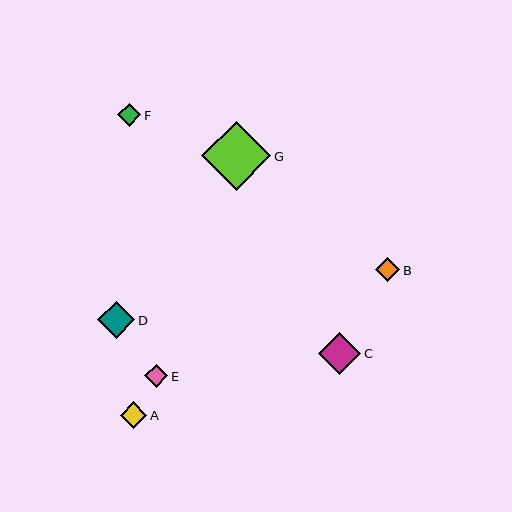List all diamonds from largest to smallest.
From largest to smallest: G, C, D, A, B, F, E.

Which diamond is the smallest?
Diamond E is the smallest with a size of approximately 23 pixels.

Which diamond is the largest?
Diamond G is the largest with a size of approximately 69 pixels.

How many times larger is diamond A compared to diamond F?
Diamond A is approximately 1.1 times the size of diamond F.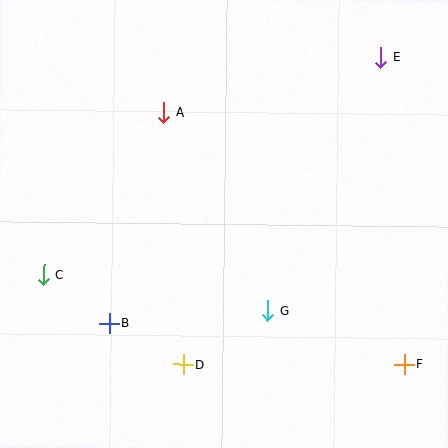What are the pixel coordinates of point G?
Point G is at (268, 310).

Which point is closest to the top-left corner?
Point A is closest to the top-left corner.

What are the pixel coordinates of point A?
Point A is at (164, 112).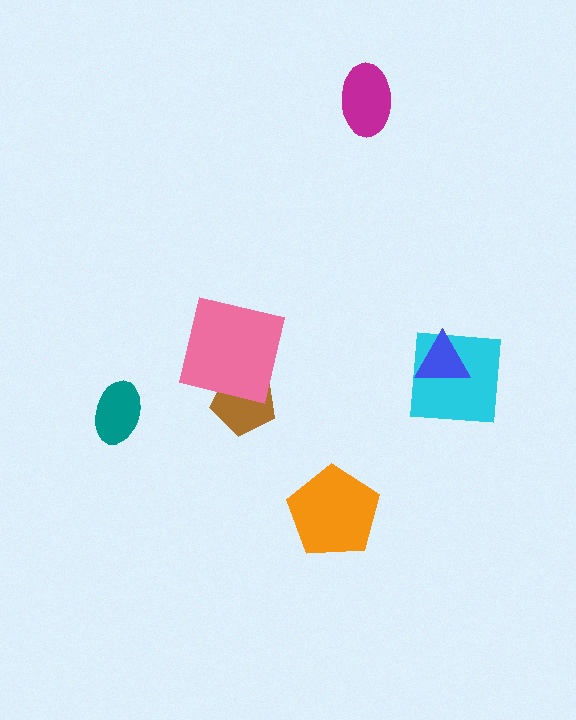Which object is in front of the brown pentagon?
The pink square is in front of the brown pentagon.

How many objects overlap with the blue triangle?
1 object overlaps with the blue triangle.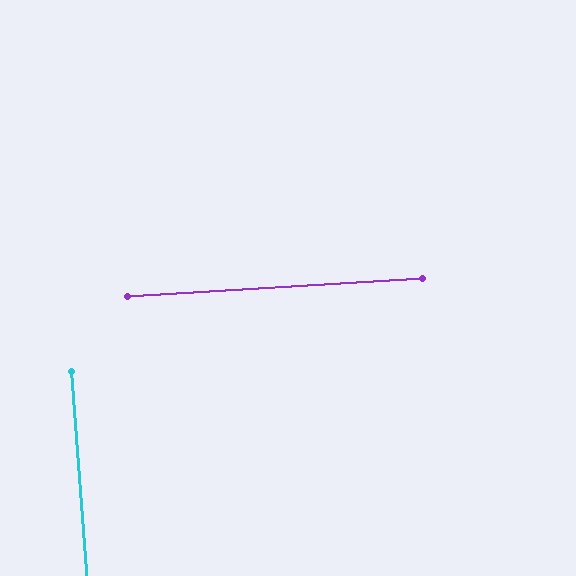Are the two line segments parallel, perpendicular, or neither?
Perpendicular — they meet at approximately 89°.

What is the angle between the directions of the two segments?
Approximately 89 degrees.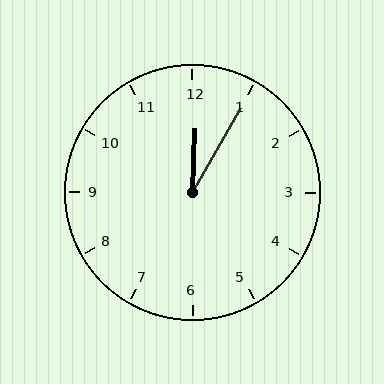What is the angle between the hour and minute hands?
Approximately 28 degrees.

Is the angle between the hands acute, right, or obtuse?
It is acute.